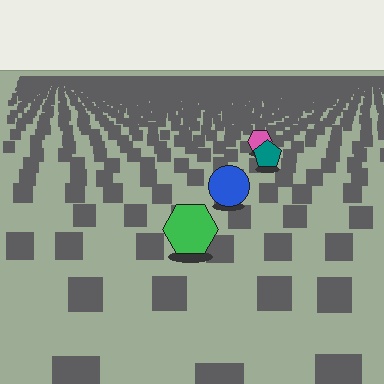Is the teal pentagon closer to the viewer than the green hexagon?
No. The green hexagon is closer — you can tell from the texture gradient: the ground texture is coarser near it.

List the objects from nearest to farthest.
From nearest to farthest: the green hexagon, the blue circle, the teal pentagon, the pink hexagon.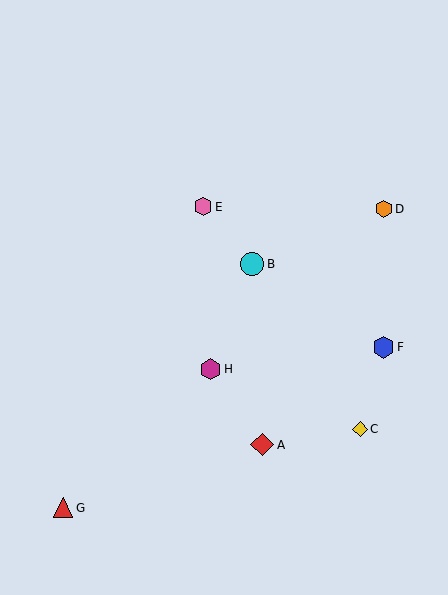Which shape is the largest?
The cyan circle (labeled B) is the largest.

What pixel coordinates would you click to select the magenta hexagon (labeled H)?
Click at (210, 369) to select the magenta hexagon H.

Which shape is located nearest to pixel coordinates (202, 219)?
The pink hexagon (labeled E) at (203, 207) is nearest to that location.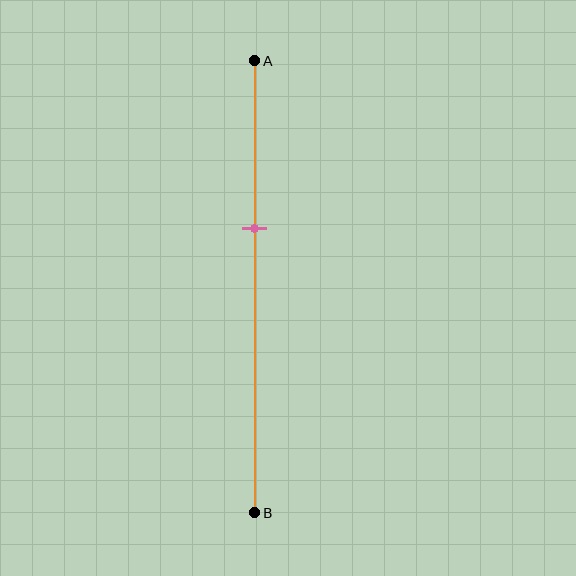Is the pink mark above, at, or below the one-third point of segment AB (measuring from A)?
The pink mark is below the one-third point of segment AB.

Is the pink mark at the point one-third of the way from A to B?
No, the mark is at about 35% from A, not at the 33% one-third point.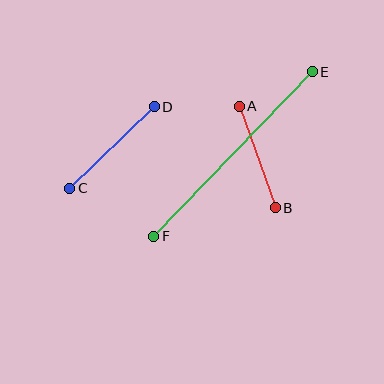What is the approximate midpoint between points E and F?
The midpoint is at approximately (233, 154) pixels.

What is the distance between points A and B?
The distance is approximately 107 pixels.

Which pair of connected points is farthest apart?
Points E and F are farthest apart.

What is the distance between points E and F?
The distance is approximately 229 pixels.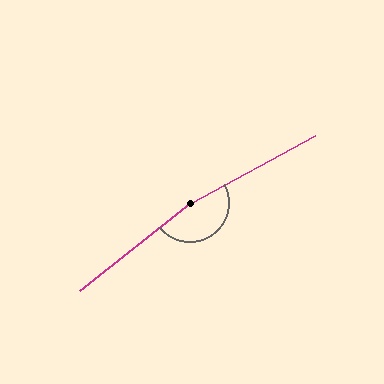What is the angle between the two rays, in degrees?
Approximately 170 degrees.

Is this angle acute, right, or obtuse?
It is obtuse.